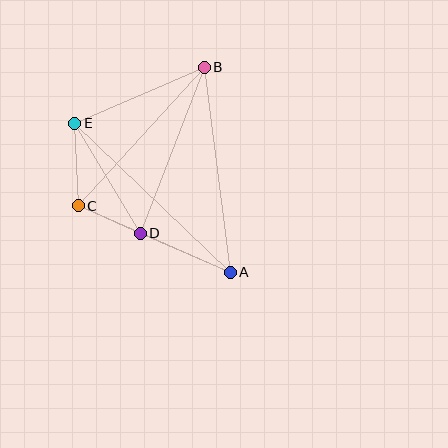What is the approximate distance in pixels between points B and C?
The distance between B and C is approximately 187 pixels.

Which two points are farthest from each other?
Points A and E are farthest from each other.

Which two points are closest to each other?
Points C and D are closest to each other.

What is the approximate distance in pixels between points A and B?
The distance between A and B is approximately 207 pixels.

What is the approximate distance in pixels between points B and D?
The distance between B and D is approximately 178 pixels.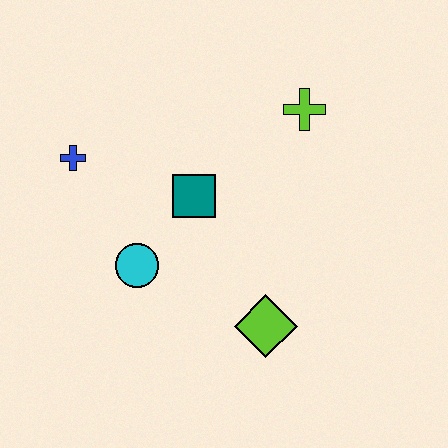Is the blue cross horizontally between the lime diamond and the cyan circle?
No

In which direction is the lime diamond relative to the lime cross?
The lime diamond is below the lime cross.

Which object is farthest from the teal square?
The lime diamond is farthest from the teal square.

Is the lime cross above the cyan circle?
Yes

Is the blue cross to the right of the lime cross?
No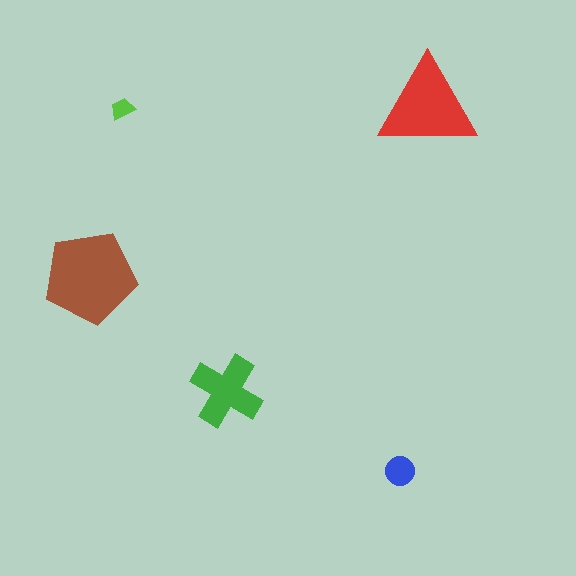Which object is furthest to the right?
The red triangle is rightmost.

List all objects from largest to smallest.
The brown pentagon, the red triangle, the green cross, the blue circle, the lime trapezoid.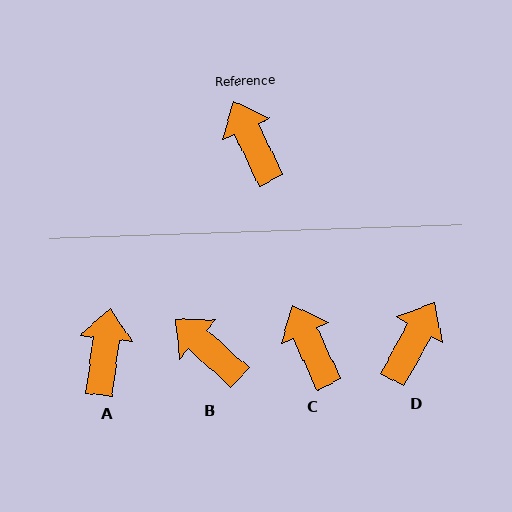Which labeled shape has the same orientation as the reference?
C.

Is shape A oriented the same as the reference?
No, it is off by about 32 degrees.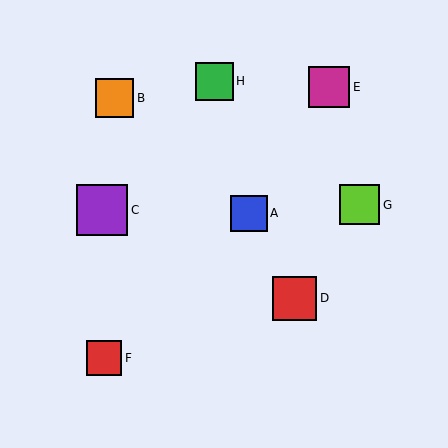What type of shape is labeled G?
Shape G is a lime square.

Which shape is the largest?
The purple square (labeled C) is the largest.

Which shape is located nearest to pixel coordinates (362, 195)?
The lime square (labeled G) at (360, 205) is nearest to that location.